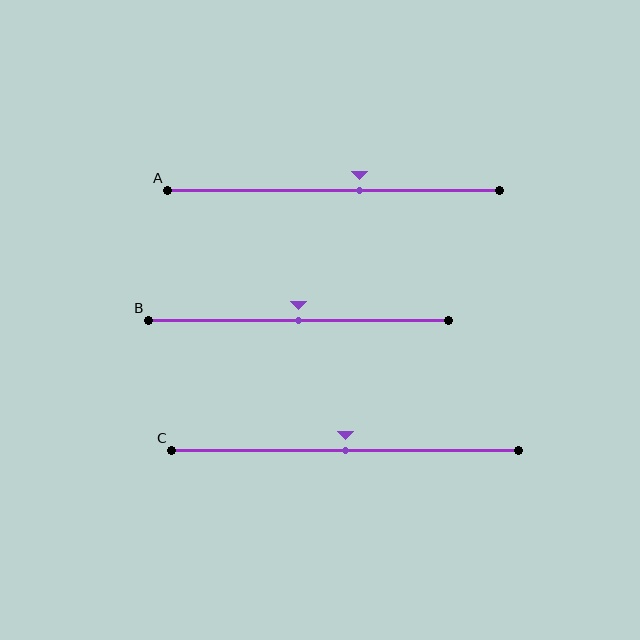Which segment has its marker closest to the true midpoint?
Segment B has its marker closest to the true midpoint.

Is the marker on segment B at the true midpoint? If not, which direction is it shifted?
Yes, the marker on segment B is at the true midpoint.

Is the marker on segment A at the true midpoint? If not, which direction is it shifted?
No, the marker on segment A is shifted to the right by about 8% of the segment length.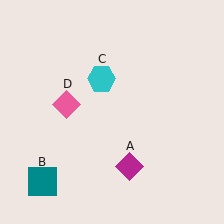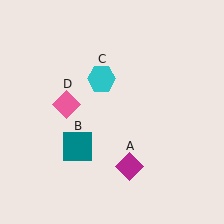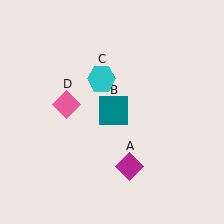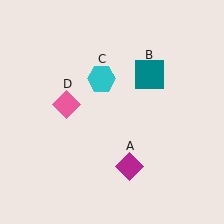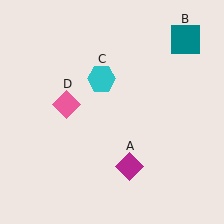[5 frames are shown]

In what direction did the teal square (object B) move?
The teal square (object B) moved up and to the right.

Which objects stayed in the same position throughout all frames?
Magenta diamond (object A) and cyan hexagon (object C) and pink diamond (object D) remained stationary.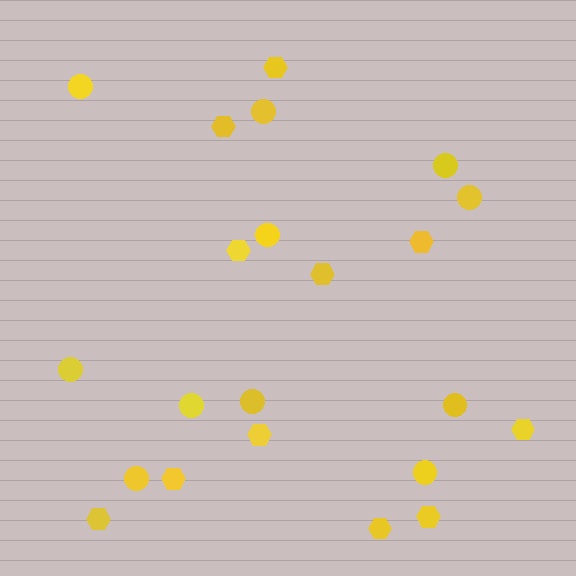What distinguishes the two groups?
There are 2 groups: one group of circles (11) and one group of hexagons (11).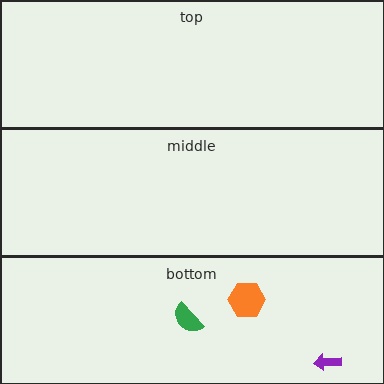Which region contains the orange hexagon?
The bottom region.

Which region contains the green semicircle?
The bottom region.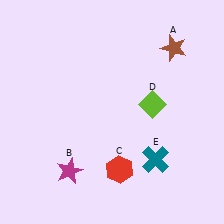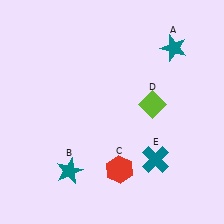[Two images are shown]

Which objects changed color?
A changed from brown to teal. B changed from magenta to teal.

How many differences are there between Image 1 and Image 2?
There are 2 differences between the two images.